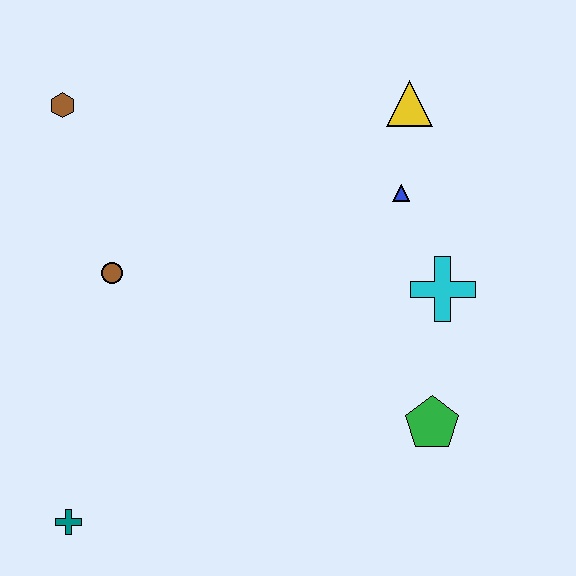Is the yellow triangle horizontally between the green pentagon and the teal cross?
Yes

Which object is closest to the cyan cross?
The blue triangle is closest to the cyan cross.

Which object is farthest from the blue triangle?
The teal cross is farthest from the blue triangle.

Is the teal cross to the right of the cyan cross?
No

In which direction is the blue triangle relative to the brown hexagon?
The blue triangle is to the right of the brown hexagon.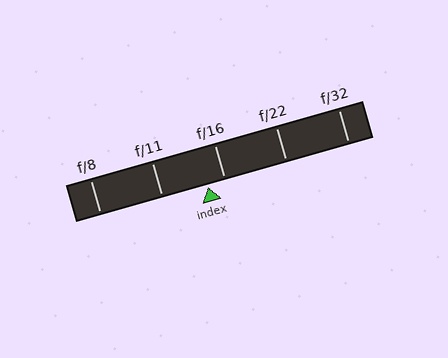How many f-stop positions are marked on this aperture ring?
There are 5 f-stop positions marked.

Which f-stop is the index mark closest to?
The index mark is closest to f/16.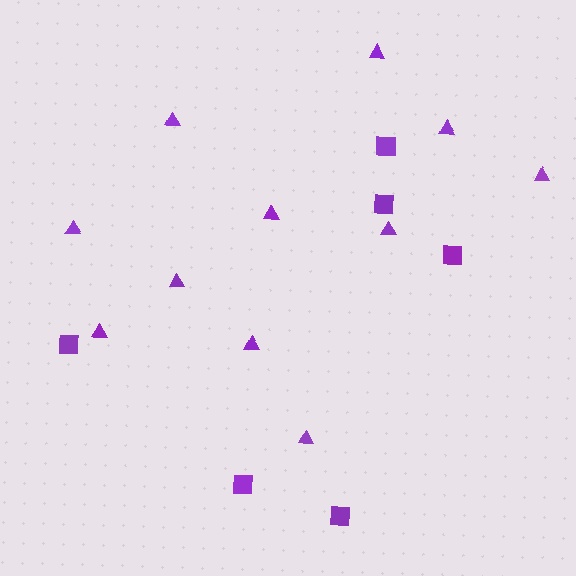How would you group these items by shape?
There are 2 groups: one group of triangles (11) and one group of squares (6).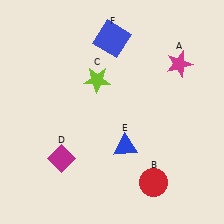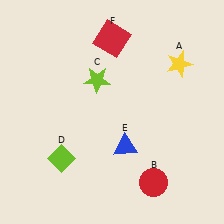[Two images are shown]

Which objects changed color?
A changed from magenta to yellow. D changed from magenta to lime. F changed from blue to red.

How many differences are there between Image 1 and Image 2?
There are 3 differences between the two images.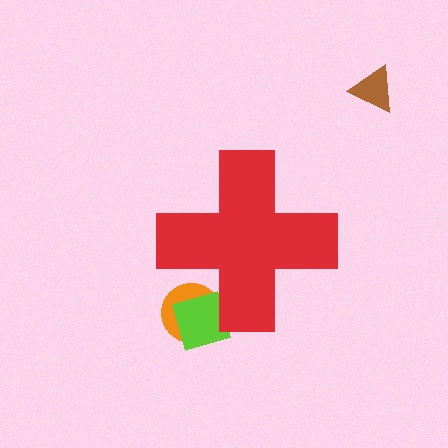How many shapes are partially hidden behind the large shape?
2 shapes are partially hidden.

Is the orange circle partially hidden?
Yes, the orange circle is partially hidden behind the red cross.